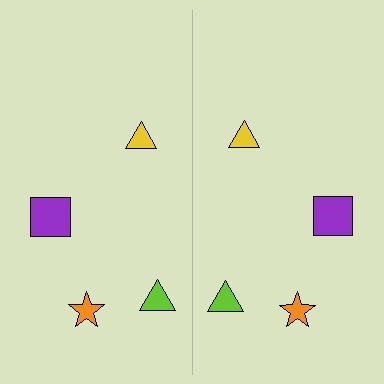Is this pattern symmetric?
Yes, this pattern has bilateral (reflection) symmetry.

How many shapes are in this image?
There are 8 shapes in this image.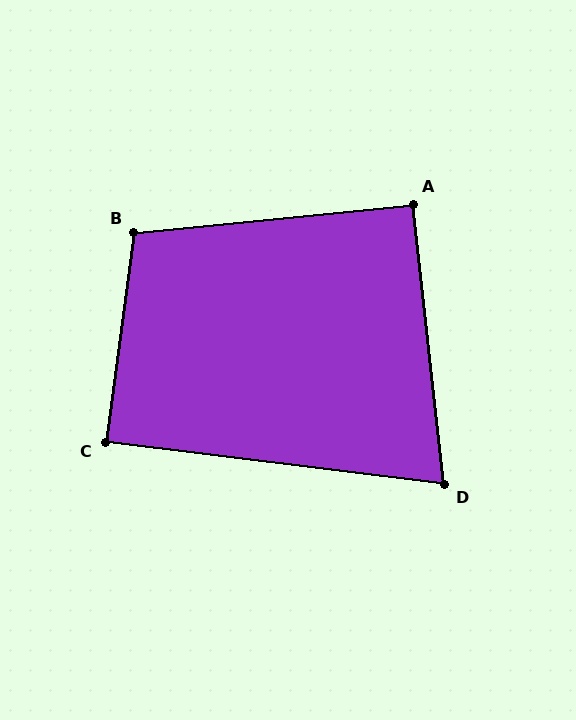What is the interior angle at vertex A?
Approximately 90 degrees (approximately right).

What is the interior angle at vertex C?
Approximately 90 degrees (approximately right).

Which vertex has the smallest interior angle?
D, at approximately 77 degrees.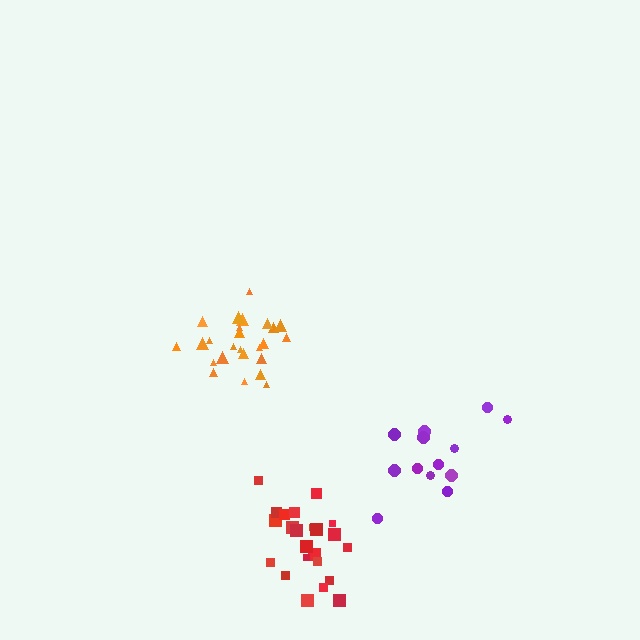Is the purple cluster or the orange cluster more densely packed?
Orange.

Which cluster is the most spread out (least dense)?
Purple.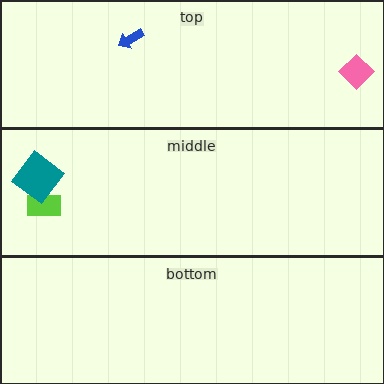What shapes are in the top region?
The pink diamond, the blue arrow.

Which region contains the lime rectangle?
The middle region.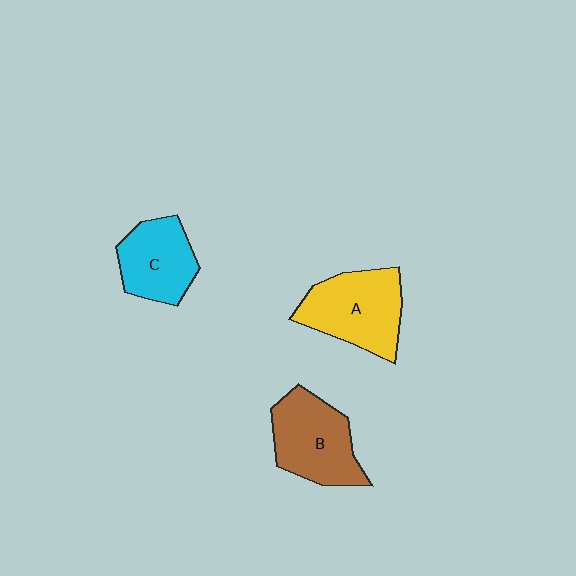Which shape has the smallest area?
Shape C (cyan).